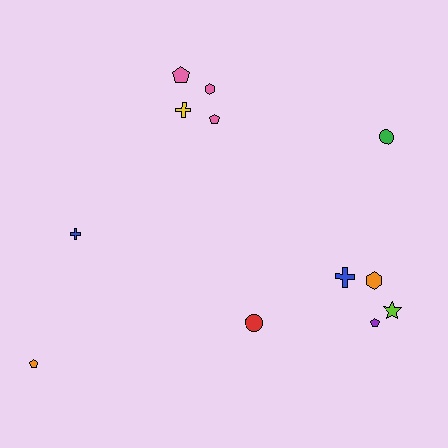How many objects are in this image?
There are 12 objects.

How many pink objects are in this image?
There are 3 pink objects.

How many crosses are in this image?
There are 3 crosses.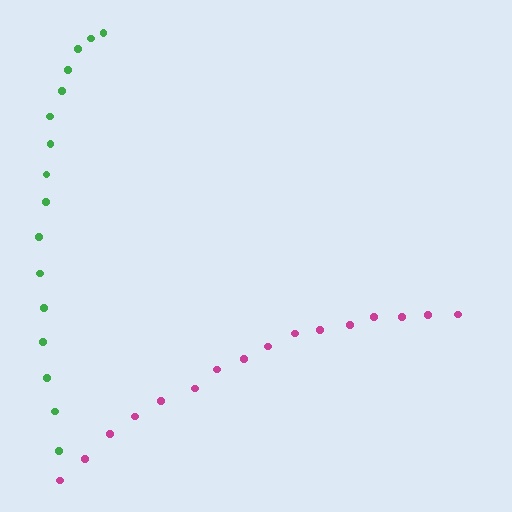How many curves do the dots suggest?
There are 2 distinct paths.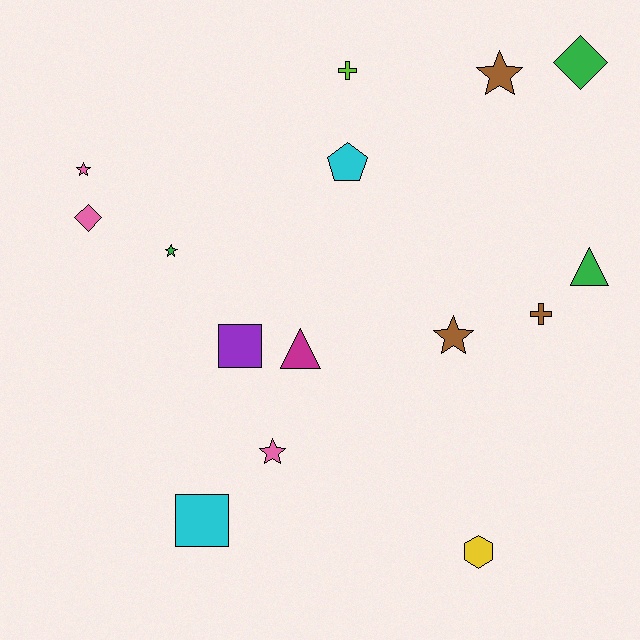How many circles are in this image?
There are no circles.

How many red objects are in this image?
There are no red objects.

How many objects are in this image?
There are 15 objects.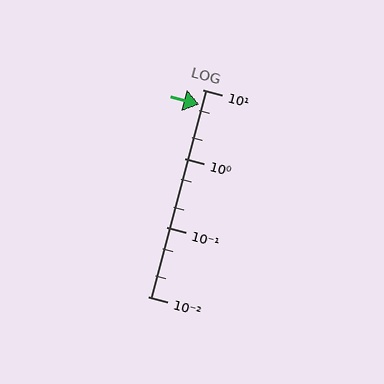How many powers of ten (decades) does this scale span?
The scale spans 3 decades, from 0.01 to 10.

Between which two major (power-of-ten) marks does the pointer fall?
The pointer is between 1 and 10.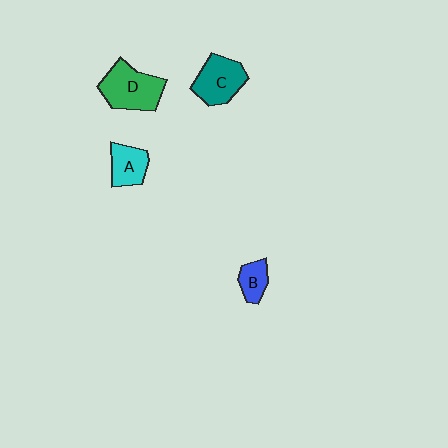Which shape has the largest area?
Shape D (green).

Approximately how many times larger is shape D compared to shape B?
Approximately 2.3 times.